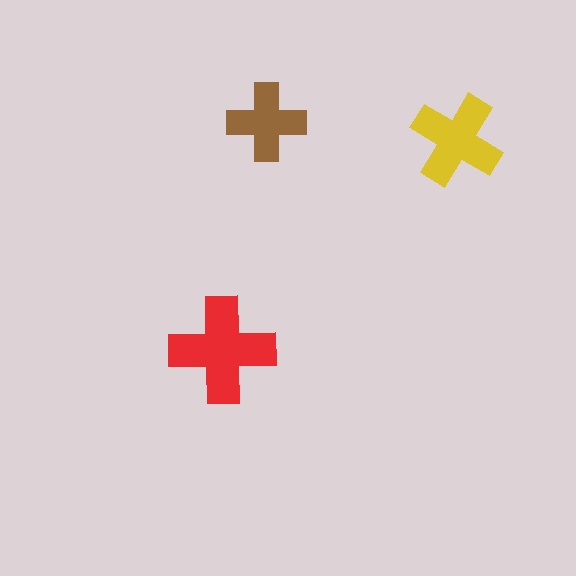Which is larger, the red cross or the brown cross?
The red one.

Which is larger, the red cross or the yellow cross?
The red one.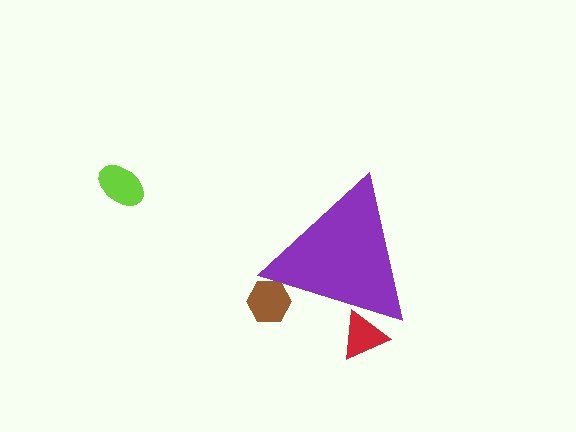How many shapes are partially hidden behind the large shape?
2 shapes are partially hidden.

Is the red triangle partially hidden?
Yes, the red triangle is partially hidden behind the purple triangle.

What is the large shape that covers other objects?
A purple triangle.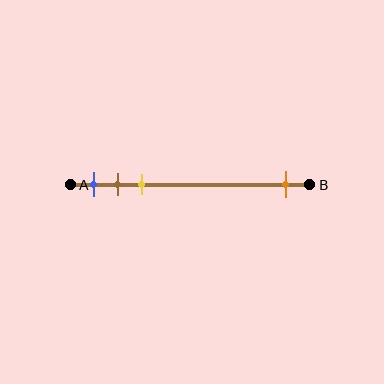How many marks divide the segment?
There are 4 marks dividing the segment.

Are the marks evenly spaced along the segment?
No, the marks are not evenly spaced.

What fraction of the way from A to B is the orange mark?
The orange mark is approximately 90% (0.9) of the way from A to B.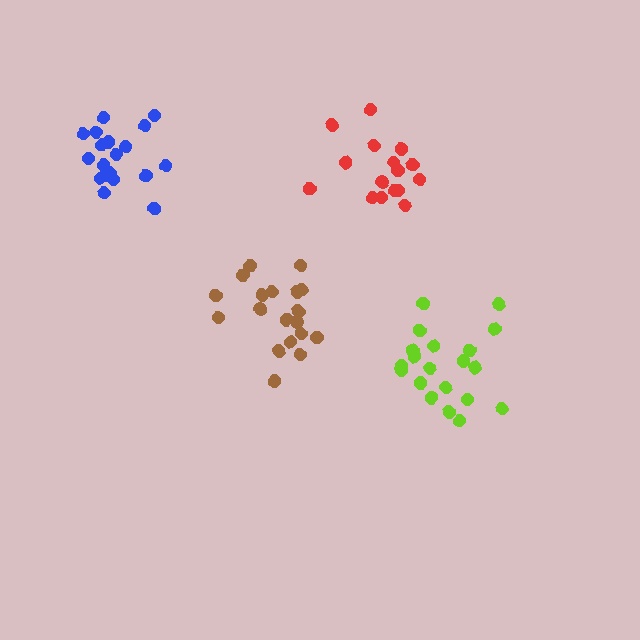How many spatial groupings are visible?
There are 4 spatial groupings.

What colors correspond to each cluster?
The clusters are colored: lime, brown, blue, red.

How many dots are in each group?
Group 1: 20 dots, Group 2: 20 dots, Group 3: 19 dots, Group 4: 16 dots (75 total).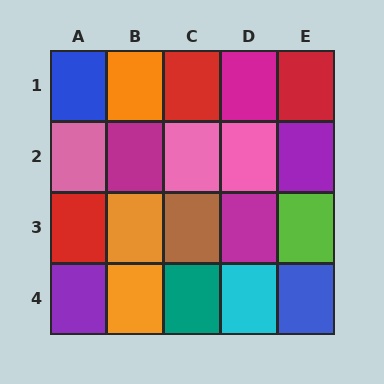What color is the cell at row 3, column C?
Brown.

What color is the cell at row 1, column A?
Blue.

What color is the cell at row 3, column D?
Magenta.